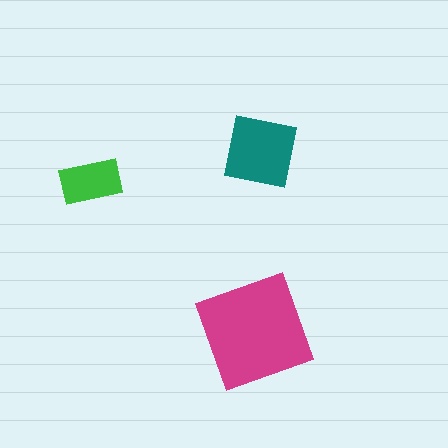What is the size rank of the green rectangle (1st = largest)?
3rd.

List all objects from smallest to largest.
The green rectangle, the teal square, the magenta square.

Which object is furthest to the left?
The green rectangle is leftmost.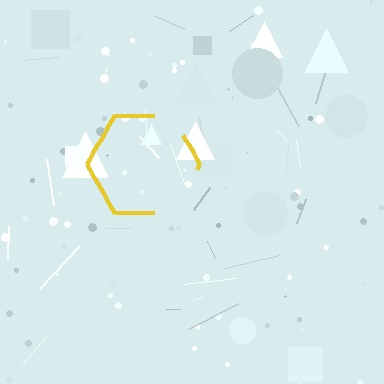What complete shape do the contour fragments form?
The contour fragments form a hexagon.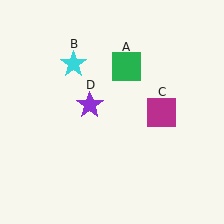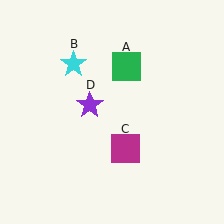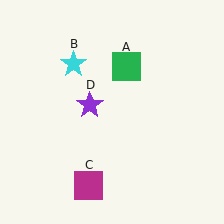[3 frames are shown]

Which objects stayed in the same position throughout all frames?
Green square (object A) and cyan star (object B) and purple star (object D) remained stationary.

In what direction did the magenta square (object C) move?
The magenta square (object C) moved down and to the left.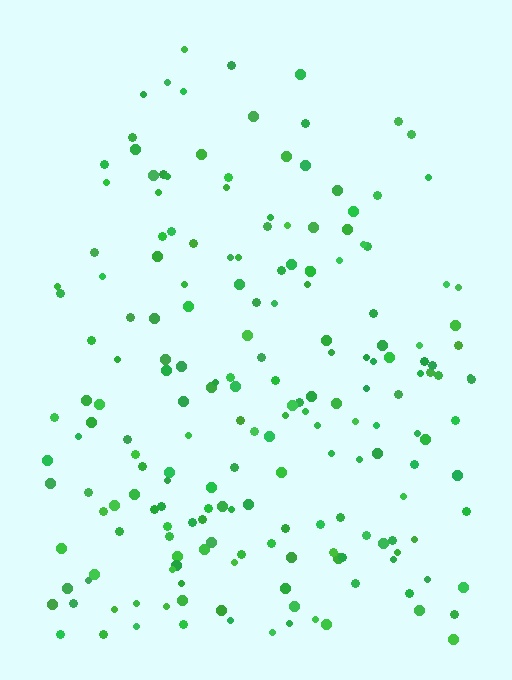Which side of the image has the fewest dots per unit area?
The top.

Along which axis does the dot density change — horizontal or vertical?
Vertical.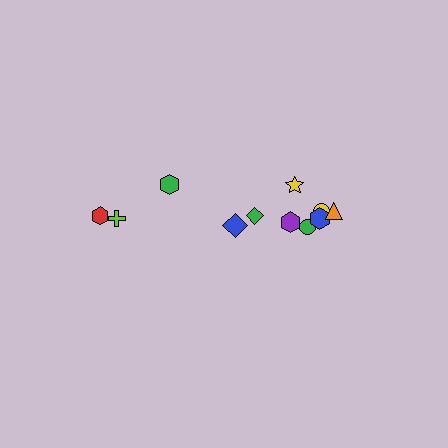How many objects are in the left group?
There are 4 objects.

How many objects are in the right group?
There are 7 objects.